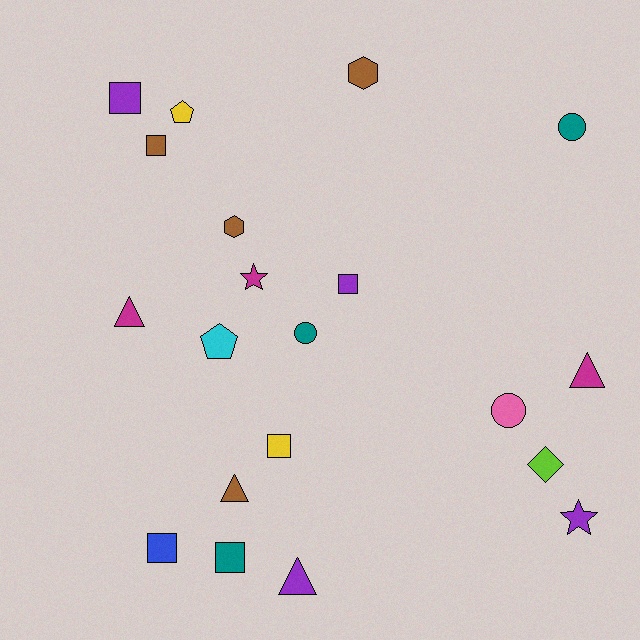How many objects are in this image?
There are 20 objects.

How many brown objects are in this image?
There are 4 brown objects.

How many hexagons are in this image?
There are 2 hexagons.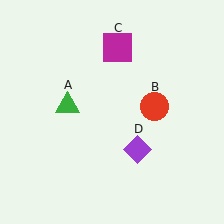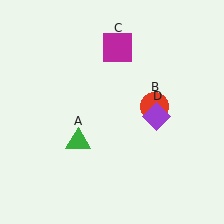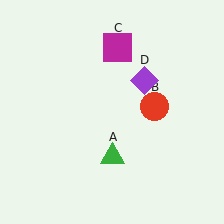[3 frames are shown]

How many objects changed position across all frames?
2 objects changed position: green triangle (object A), purple diamond (object D).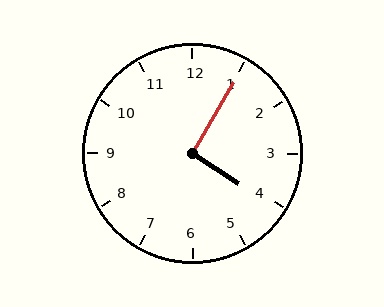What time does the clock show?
4:05.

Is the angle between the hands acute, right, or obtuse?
It is right.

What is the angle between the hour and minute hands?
Approximately 92 degrees.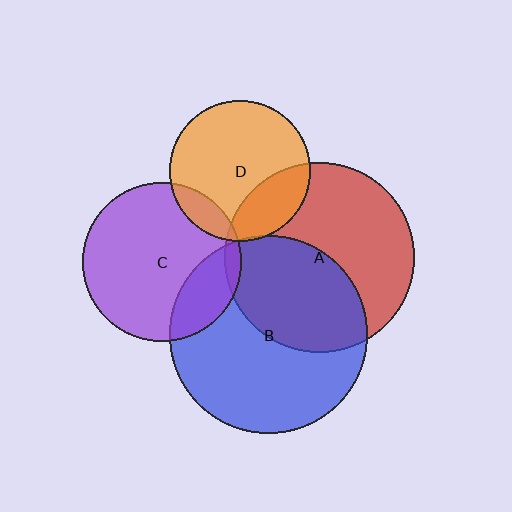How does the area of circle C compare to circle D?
Approximately 1.3 times.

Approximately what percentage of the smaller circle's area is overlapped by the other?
Approximately 25%.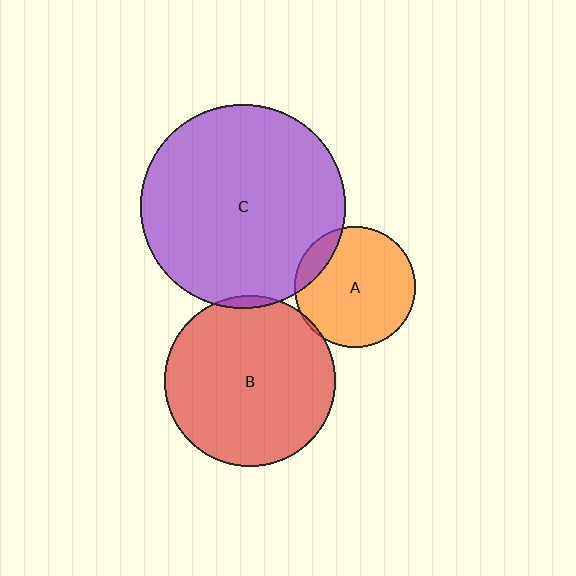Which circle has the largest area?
Circle C (purple).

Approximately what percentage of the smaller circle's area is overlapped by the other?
Approximately 10%.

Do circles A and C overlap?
Yes.